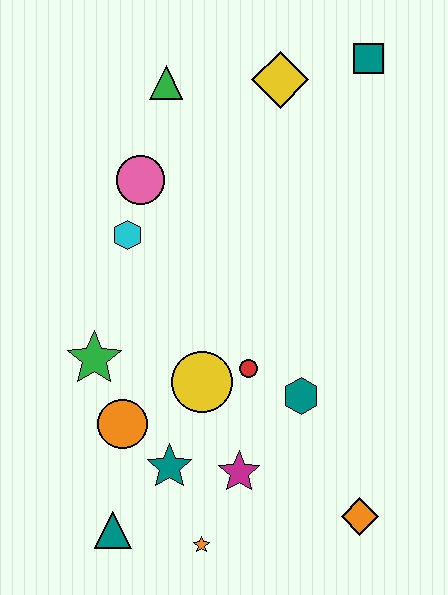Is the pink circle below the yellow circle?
No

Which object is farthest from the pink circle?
The orange diamond is farthest from the pink circle.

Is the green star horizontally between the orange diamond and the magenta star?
No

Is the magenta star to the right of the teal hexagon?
No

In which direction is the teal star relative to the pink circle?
The teal star is below the pink circle.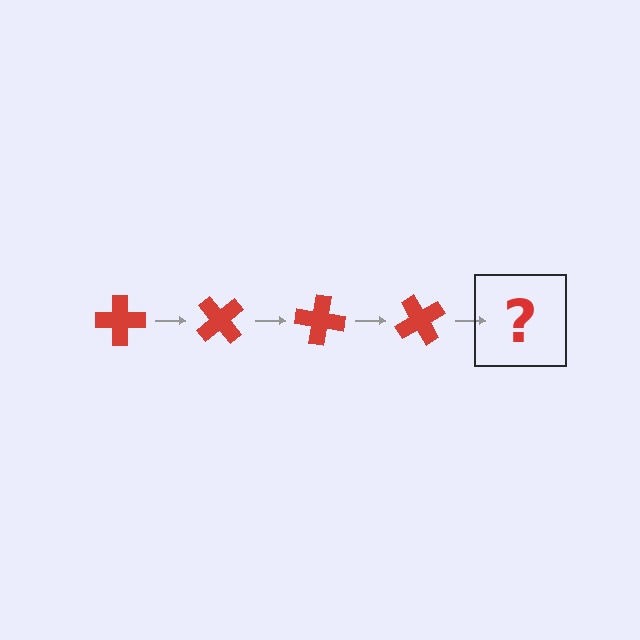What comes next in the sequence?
The next element should be a red cross rotated 200 degrees.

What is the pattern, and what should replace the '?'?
The pattern is that the cross rotates 50 degrees each step. The '?' should be a red cross rotated 200 degrees.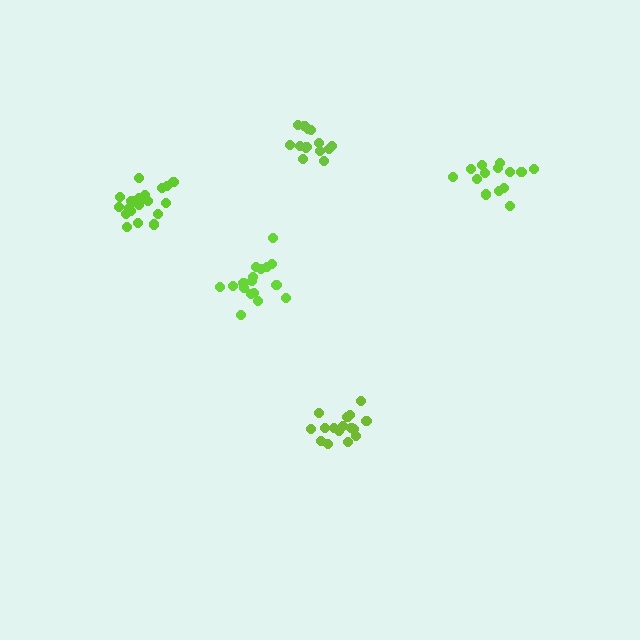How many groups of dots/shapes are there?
There are 5 groups.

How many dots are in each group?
Group 1: 17 dots, Group 2: 14 dots, Group 3: 15 dots, Group 4: 17 dots, Group 5: 20 dots (83 total).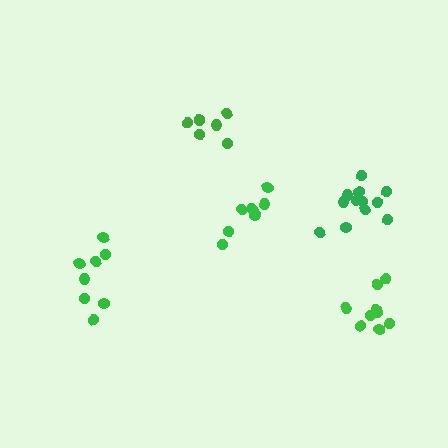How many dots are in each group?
Group 1: 7 dots, Group 2: 9 dots, Group 3: 8 dots, Group 4: 8 dots, Group 5: 12 dots (44 total).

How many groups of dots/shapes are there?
There are 5 groups.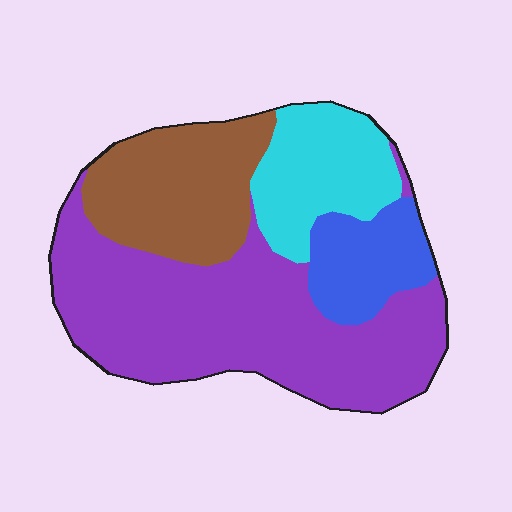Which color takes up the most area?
Purple, at roughly 50%.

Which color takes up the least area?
Blue, at roughly 10%.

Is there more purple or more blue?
Purple.